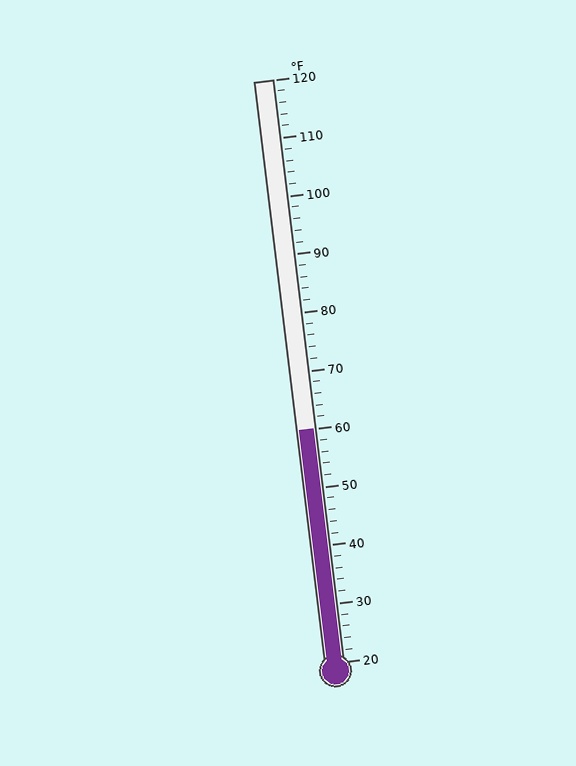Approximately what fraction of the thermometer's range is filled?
The thermometer is filled to approximately 40% of its range.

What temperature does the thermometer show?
The thermometer shows approximately 60°F.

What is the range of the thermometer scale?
The thermometer scale ranges from 20°F to 120°F.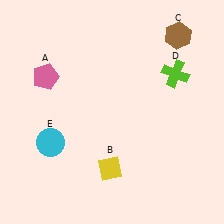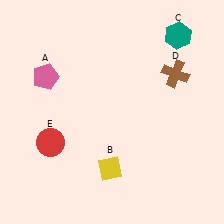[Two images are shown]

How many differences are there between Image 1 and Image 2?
There are 3 differences between the two images.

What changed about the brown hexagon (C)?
In Image 1, C is brown. In Image 2, it changed to teal.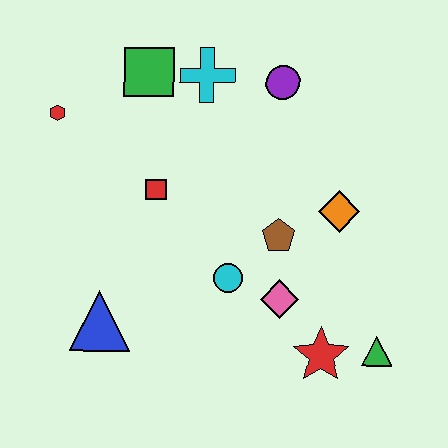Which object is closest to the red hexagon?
The green square is closest to the red hexagon.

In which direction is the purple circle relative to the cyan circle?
The purple circle is above the cyan circle.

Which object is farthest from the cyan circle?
The red hexagon is farthest from the cyan circle.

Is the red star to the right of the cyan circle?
Yes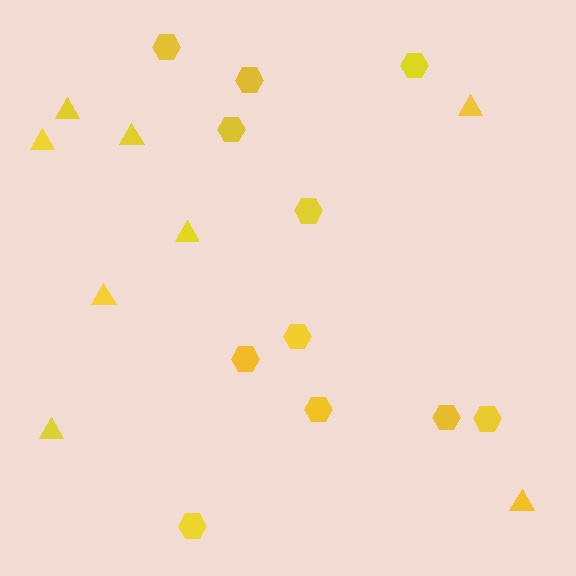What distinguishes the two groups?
There are 2 groups: one group of hexagons (11) and one group of triangles (8).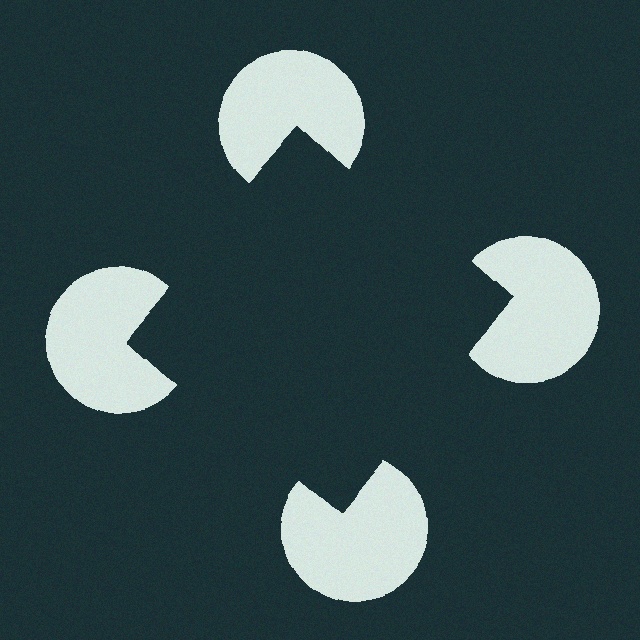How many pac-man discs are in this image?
There are 4 — one at each vertex of the illusory square.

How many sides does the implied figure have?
4 sides.